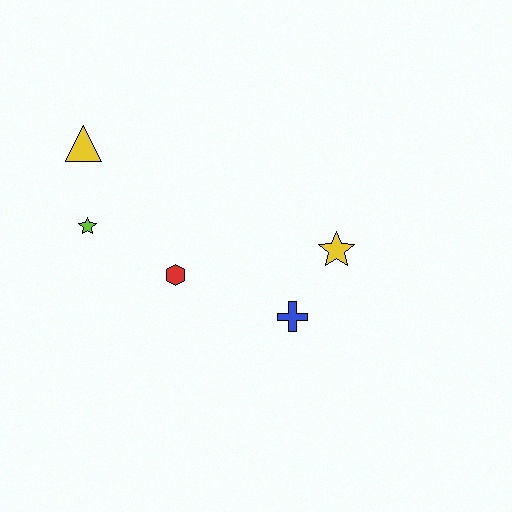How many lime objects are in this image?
There is 1 lime object.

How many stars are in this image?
There are 2 stars.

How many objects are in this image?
There are 5 objects.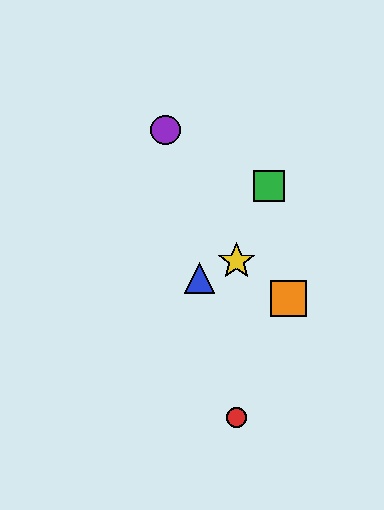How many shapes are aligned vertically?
2 shapes (the red circle, the yellow star) are aligned vertically.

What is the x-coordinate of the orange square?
The orange square is at x≈288.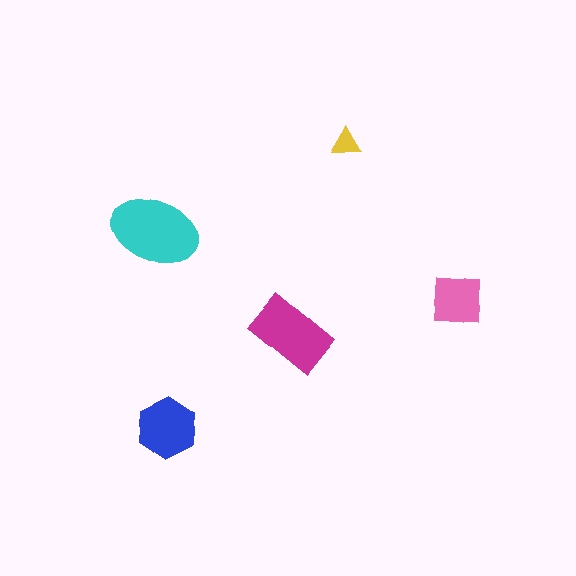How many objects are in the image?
There are 5 objects in the image.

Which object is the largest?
The cyan ellipse.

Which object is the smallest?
The yellow triangle.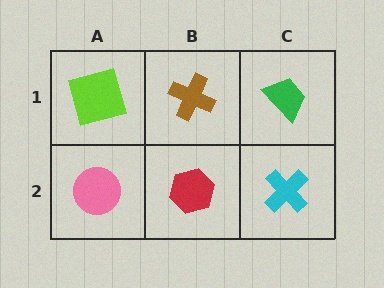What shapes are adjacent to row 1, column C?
A cyan cross (row 2, column C), a brown cross (row 1, column B).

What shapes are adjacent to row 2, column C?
A green trapezoid (row 1, column C), a red hexagon (row 2, column B).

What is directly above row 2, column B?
A brown cross.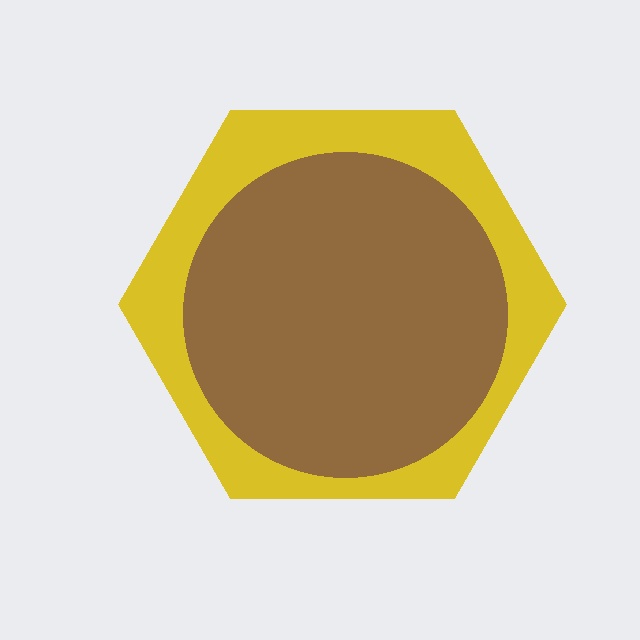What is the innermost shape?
The brown circle.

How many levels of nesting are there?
2.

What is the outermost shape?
The yellow hexagon.